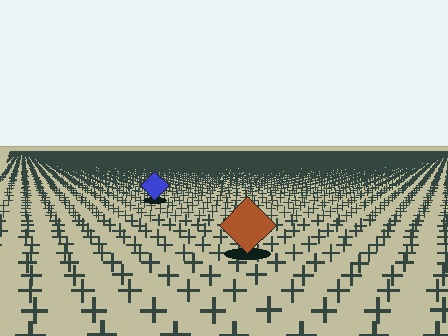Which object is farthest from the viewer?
The blue diamond is farthest from the viewer. It appears smaller and the ground texture around it is denser.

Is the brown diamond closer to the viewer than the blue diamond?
Yes. The brown diamond is closer — you can tell from the texture gradient: the ground texture is coarser near it.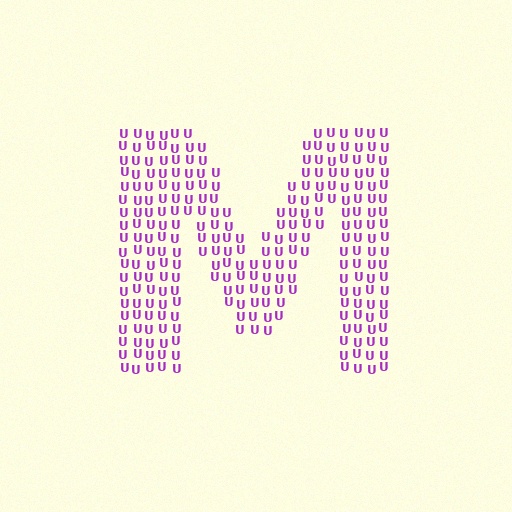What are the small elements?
The small elements are letter U's.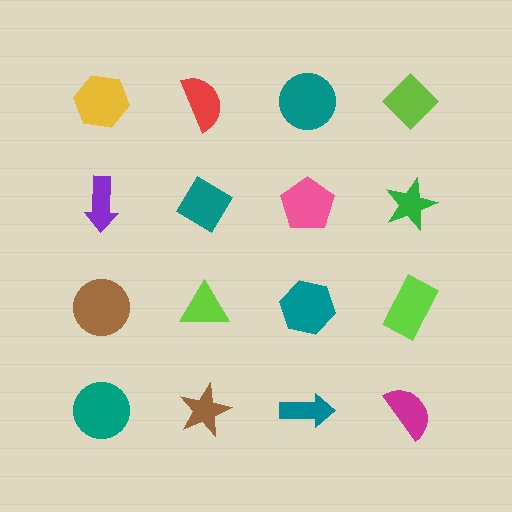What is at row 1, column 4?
A lime diamond.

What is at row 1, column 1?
A yellow hexagon.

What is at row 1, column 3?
A teal circle.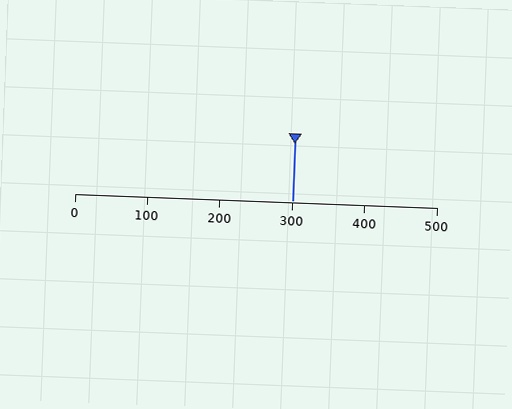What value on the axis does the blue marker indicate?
The marker indicates approximately 300.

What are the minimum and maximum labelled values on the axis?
The axis runs from 0 to 500.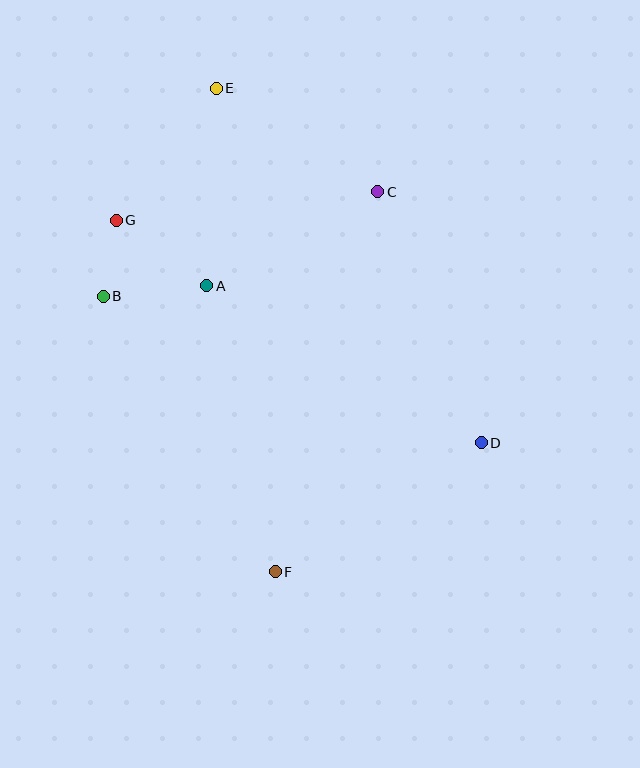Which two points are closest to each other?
Points B and G are closest to each other.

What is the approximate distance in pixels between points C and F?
The distance between C and F is approximately 394 pixels.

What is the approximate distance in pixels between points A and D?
The distance between A and D is approximately 316 pixels.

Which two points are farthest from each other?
Points E and F are farthest from each other.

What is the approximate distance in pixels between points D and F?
The distance between D and F is approximately 243 pixels.